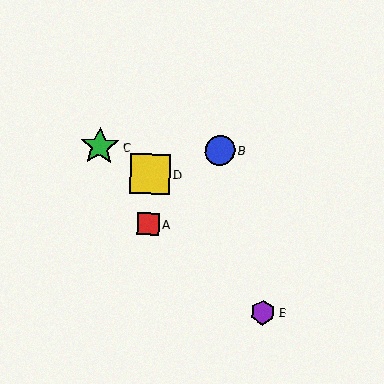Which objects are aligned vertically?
Objects A, D are aligned vertically.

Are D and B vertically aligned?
No, D is at x≈150 and B is at x≈220.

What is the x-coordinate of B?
Object B is at x≈220.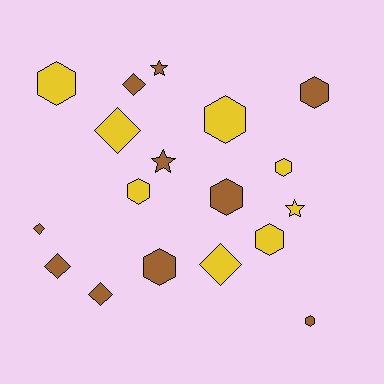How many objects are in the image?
There are 18 objects.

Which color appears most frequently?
Brown, with 10 objects.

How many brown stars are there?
There are 2 brown stars.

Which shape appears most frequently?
Hexagon, with 9 objects.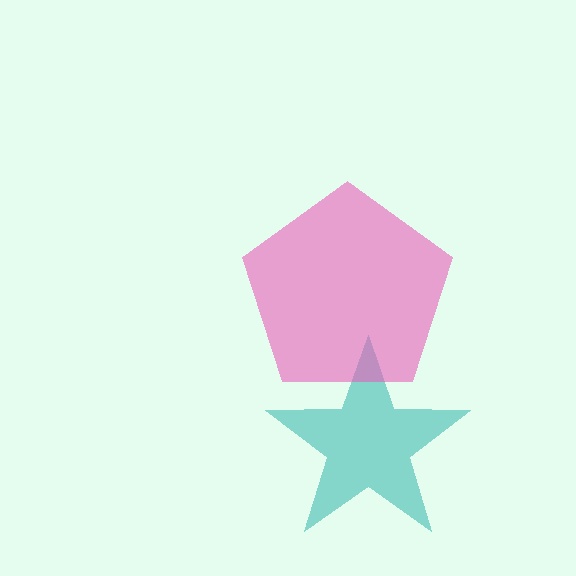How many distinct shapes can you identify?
There are 2 distinct shapes: a teal star, a pink pentagon.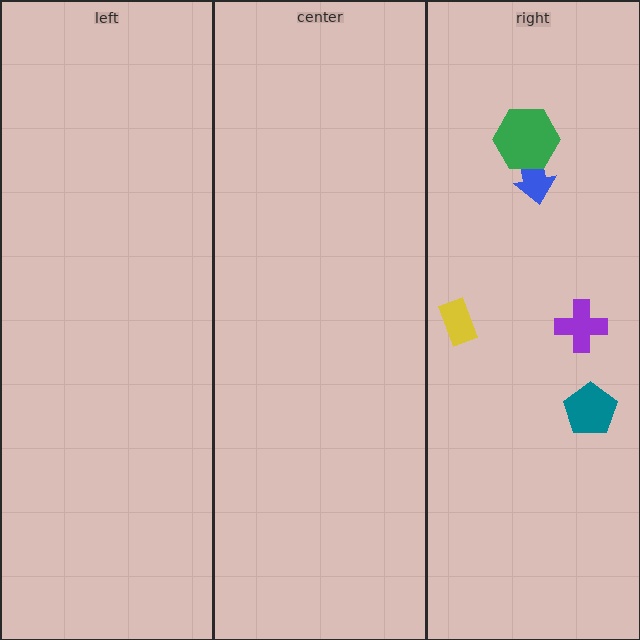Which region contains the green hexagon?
The right region.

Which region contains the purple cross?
The right region.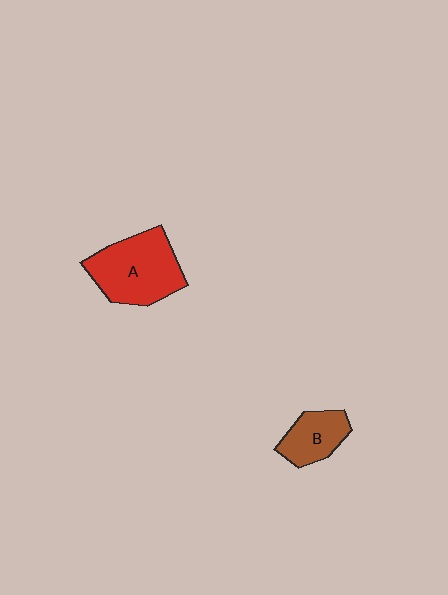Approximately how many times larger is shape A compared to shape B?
Approximately 1.9 times.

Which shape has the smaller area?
Shape B (brown).